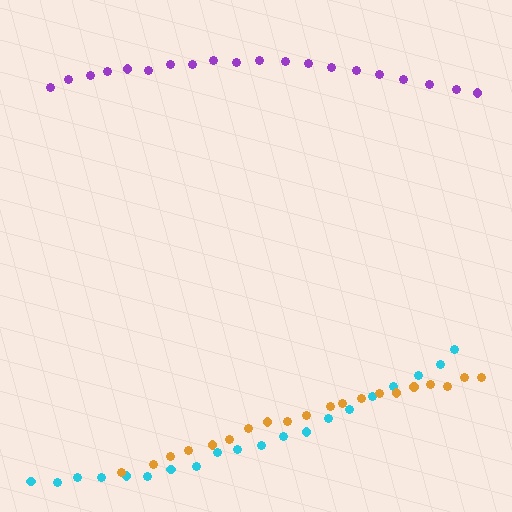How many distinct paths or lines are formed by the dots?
There are 3 distinct paths.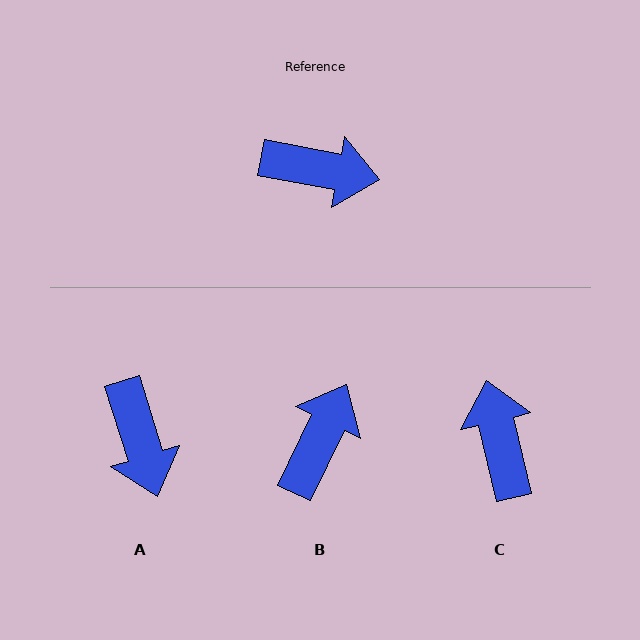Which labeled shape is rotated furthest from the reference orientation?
C, about 114 degrees away.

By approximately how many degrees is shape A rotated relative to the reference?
Approximately 62 degrees clockwise.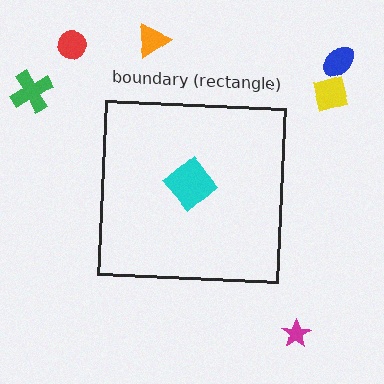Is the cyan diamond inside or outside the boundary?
Inside.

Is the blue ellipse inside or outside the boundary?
Outside.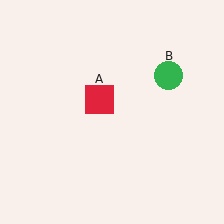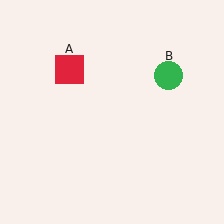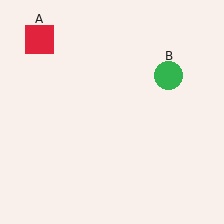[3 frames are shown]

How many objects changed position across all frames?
1 object changed position: red square (object A).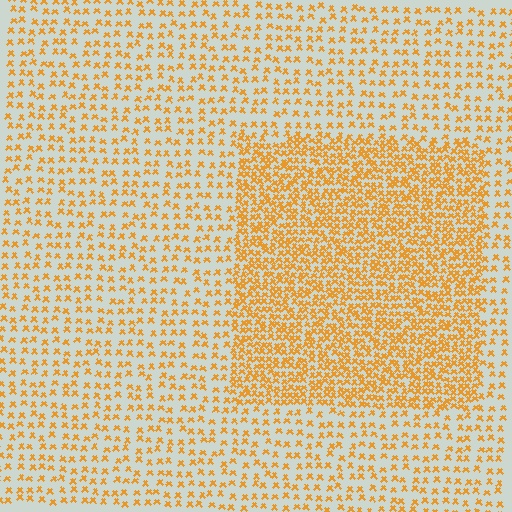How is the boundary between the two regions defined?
The boundary is defined by a change in element density (approximately 2.3x ratio). All elements are the same color, size, and shape.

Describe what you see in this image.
The image contains small orange elements arranged at two different densities. A rectangle-shaped region is visible where the elements are more densely packed than the surrounding area.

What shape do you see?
I see a rectangle.